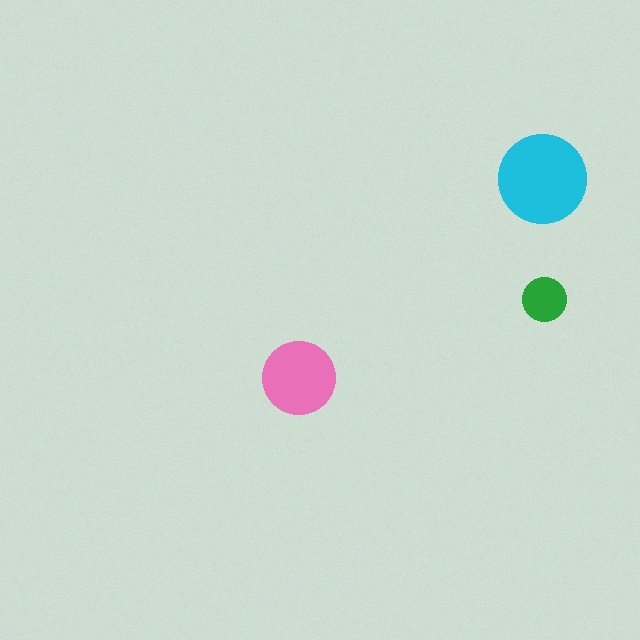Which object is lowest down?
The pink circle is bottommost.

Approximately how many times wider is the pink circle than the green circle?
About 1.5 times wider.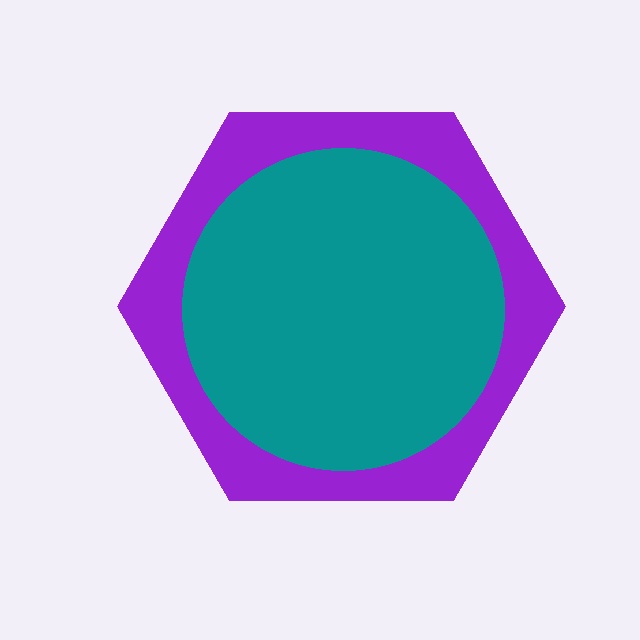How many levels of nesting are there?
2.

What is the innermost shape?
The teal circle.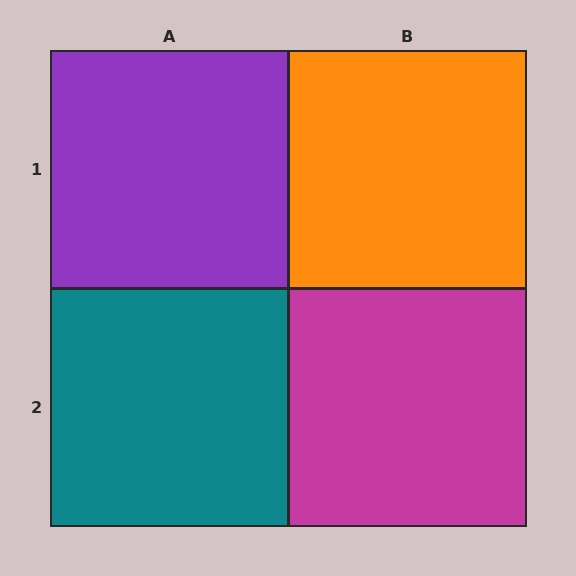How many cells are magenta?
1 cell is magenta.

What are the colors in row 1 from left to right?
Purple, orange.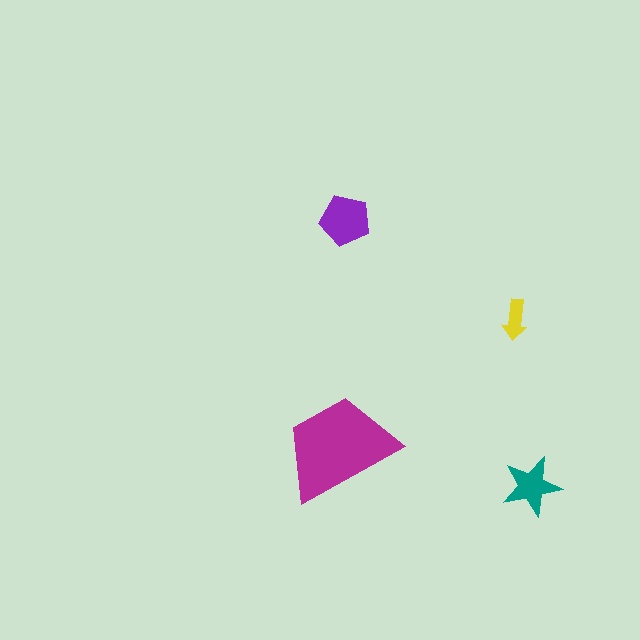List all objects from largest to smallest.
The magenta trapezoid, the purple pentagon, the teal star, the yellow arrow.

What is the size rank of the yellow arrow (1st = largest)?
4th.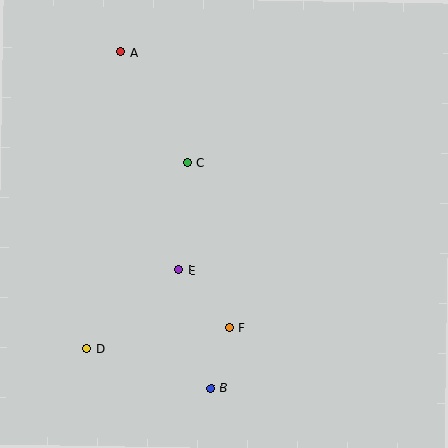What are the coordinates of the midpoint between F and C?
The midpoint between F and C is at (208, 245).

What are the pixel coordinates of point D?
Point D is at (87, 349).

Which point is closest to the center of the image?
Point E at (179, 270) is closest to the center.